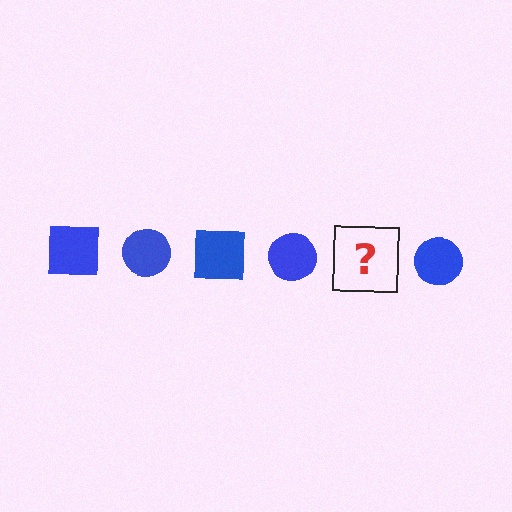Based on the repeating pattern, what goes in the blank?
The blank should be a blue square.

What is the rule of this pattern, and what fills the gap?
The rule is that the pattern cycles through square, circle shapes in blue. The gap should be filled with a blue square.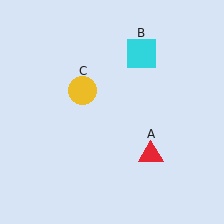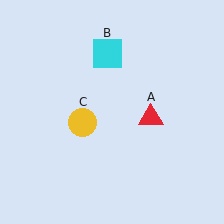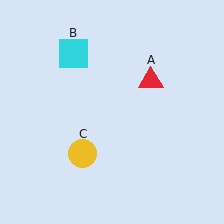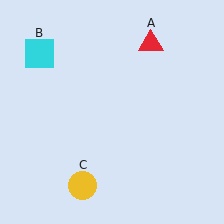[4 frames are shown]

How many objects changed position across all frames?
3 objects changed position: red triangle (object A), cyan square (object B), yellow circle (object C).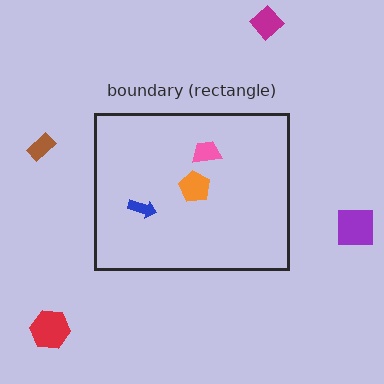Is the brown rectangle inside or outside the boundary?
Outside.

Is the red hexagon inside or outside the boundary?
Outside.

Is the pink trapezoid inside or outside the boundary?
Inside.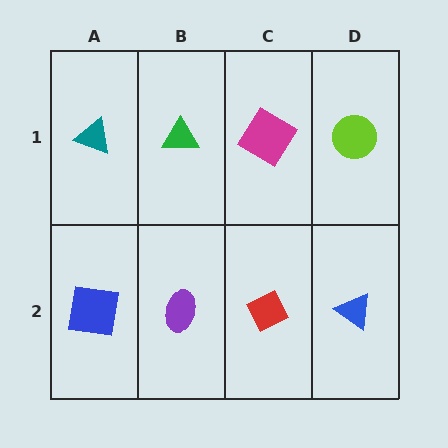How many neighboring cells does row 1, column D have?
2.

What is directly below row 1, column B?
A purple ellipse.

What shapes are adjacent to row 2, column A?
A teal triangle (row 1, column A), a purple ellipse (row 2, column B).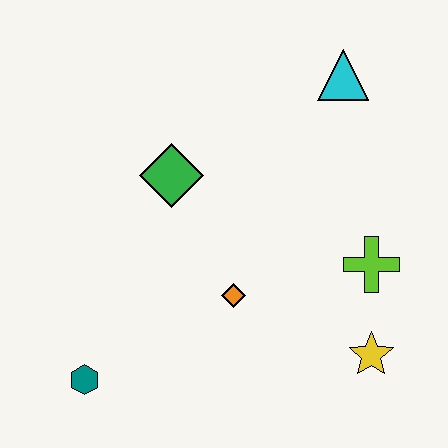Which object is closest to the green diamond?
The orange diamond is closest to the green diamond.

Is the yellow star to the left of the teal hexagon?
No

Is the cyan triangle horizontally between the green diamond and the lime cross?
Yes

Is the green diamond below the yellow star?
No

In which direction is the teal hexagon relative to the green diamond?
The teal hexagon is below the green diamond.